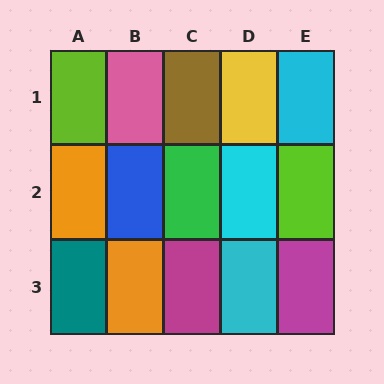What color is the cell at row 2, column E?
Lime.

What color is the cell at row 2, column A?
Orange.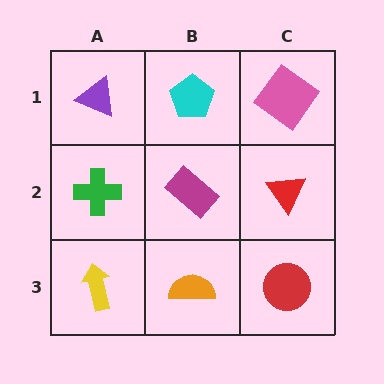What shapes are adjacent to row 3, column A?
A green cross (row 2, column A), an orange semicircle (row 3, column B).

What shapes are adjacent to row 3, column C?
A red triangle (row 2, column C), an orange semicircle (row 3, column B).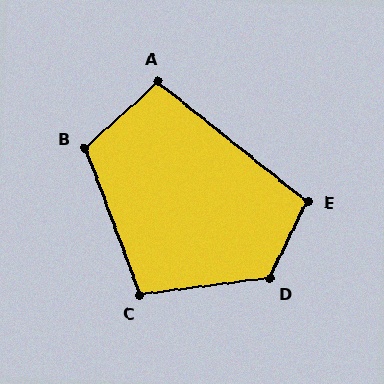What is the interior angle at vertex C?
Approximately 103 degrees (obtuse).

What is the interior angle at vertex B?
Approximately 112 degrees (obtuse).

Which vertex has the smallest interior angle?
A, at approximately 99 degrees.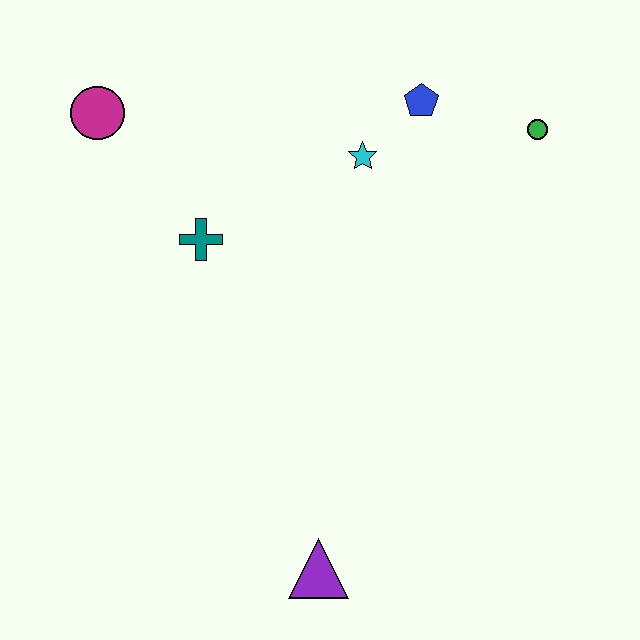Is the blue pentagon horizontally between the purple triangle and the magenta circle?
No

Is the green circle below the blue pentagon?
Yes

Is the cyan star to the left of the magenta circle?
No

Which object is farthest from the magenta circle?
The purple triangle is farthest from the magenta circle.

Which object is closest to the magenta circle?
The teal cross is closest to the magenta circle.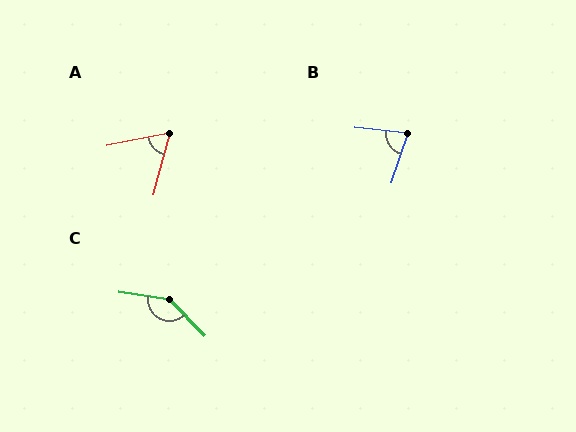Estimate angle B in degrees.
Approximately 78 degrees.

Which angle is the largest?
C, at approximately 143 degrees.